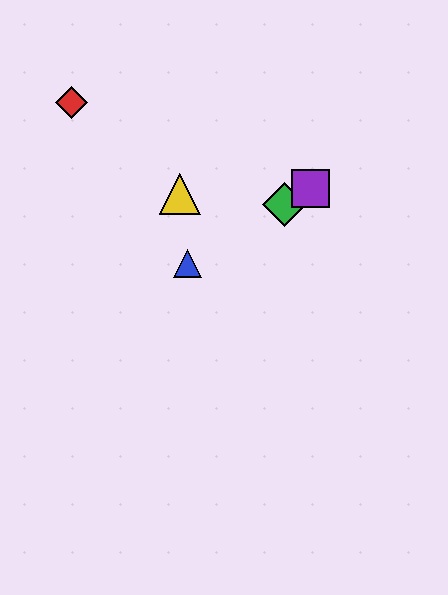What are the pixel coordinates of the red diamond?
The red diamond is at (71, 103).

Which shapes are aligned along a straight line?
The blue triangle, the green diamond, the purple square are aligned along a straight line.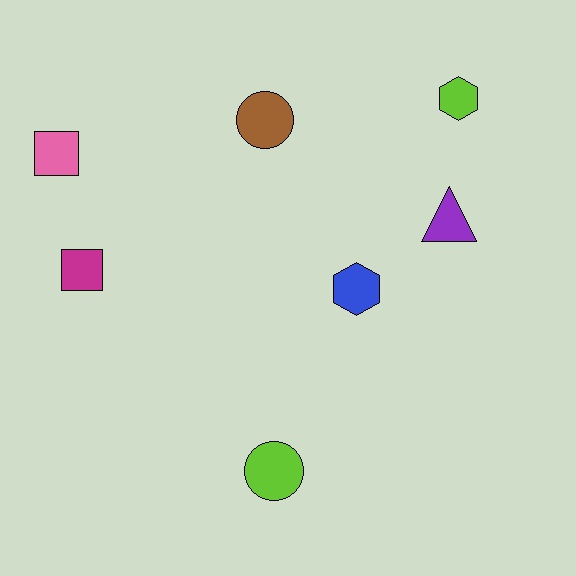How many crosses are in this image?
There are no crosses.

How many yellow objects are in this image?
There are no yellow objects.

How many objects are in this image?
There are 7 objects.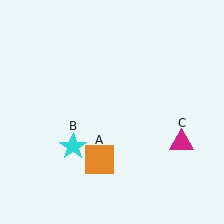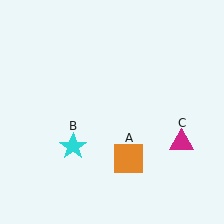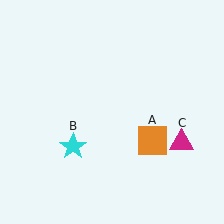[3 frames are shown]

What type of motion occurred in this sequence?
The orange square (object A) rotated counterclockwise around the center of the scene.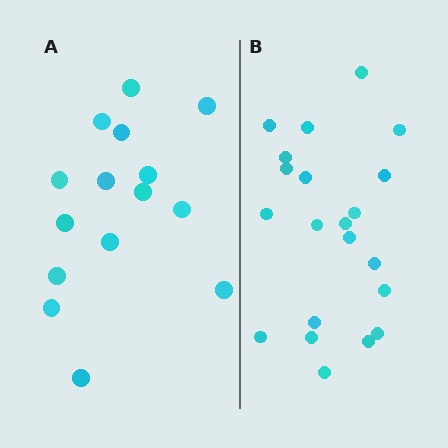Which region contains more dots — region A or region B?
Region B (the right region) has more dots.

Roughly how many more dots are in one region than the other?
Region B has about 6 more dots than region A.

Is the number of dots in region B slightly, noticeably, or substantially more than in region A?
Region B has noticeably more, but not dramatically so. The ratio is roughly 1.4 to 1.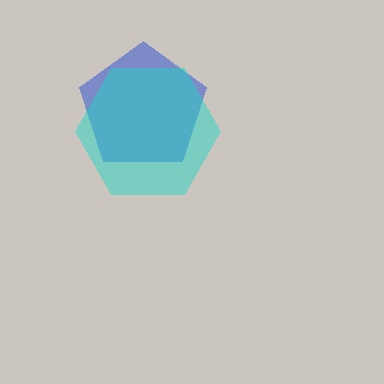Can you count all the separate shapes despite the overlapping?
Yes, there are 2 separate shapes.